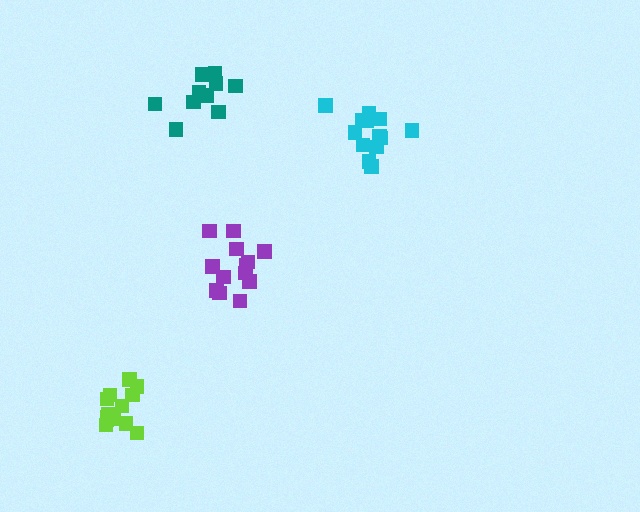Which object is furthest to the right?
The cyan cluster is rightmost.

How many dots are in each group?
Group 1: 13 dots, Group 2: 13 dots, Group 3: 10 dots, Group 4: 13 dots (49 total).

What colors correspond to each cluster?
The clusters are colored: purple, cyan, teal, lime.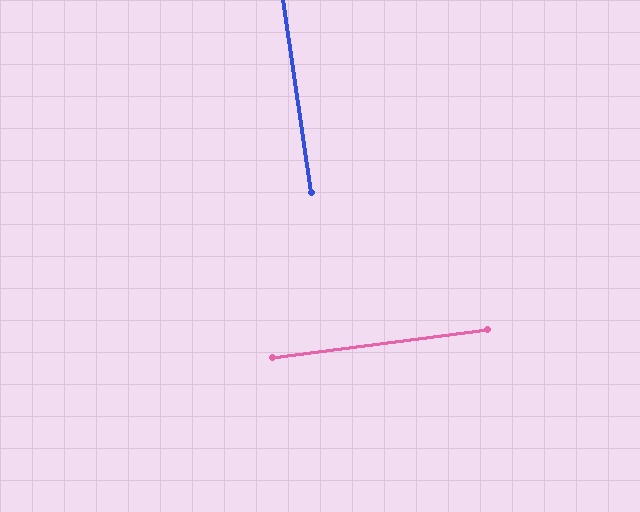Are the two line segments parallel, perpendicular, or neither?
Perpendicular — they meet at approximately 89°.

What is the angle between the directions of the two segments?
Approximately 89 degrees.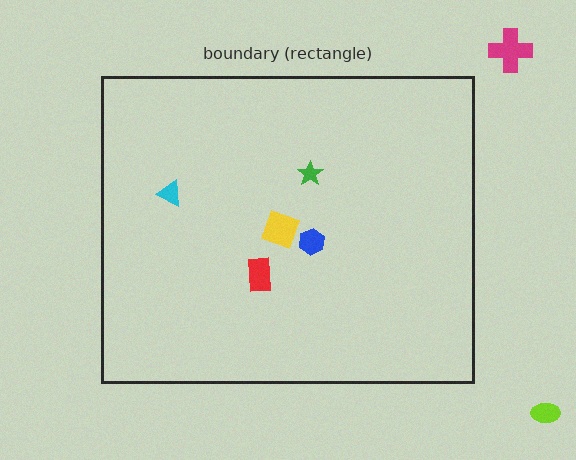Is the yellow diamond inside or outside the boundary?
Inside.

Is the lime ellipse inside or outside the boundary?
Outside.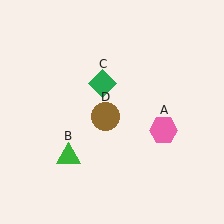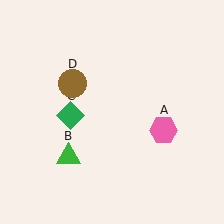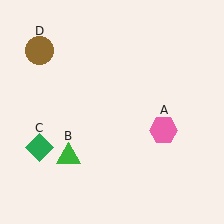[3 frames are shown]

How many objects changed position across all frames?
2 objects changed position: green diamond (object C), brown circle (object D).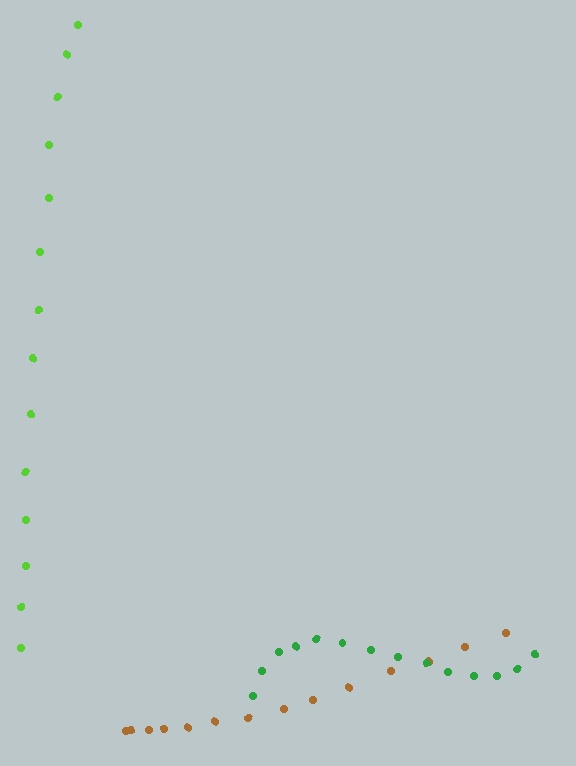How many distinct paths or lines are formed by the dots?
There are 3 distinct paths.